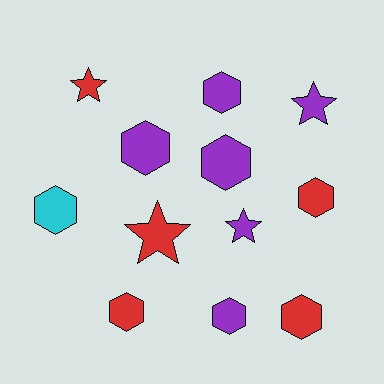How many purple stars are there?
There are 2 purple stars.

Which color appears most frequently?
Purple, with 6 objects.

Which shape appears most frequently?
Hexagon, with 8 objects.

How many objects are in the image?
There are 12 objects.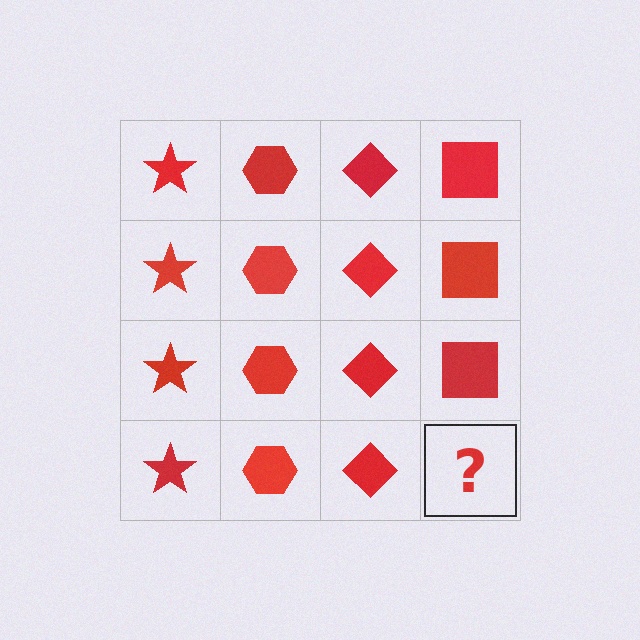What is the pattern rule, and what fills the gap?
The rule is that each column has a consistent shape. The gap should be filled with a red square.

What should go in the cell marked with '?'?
The missing cell should contain a red square.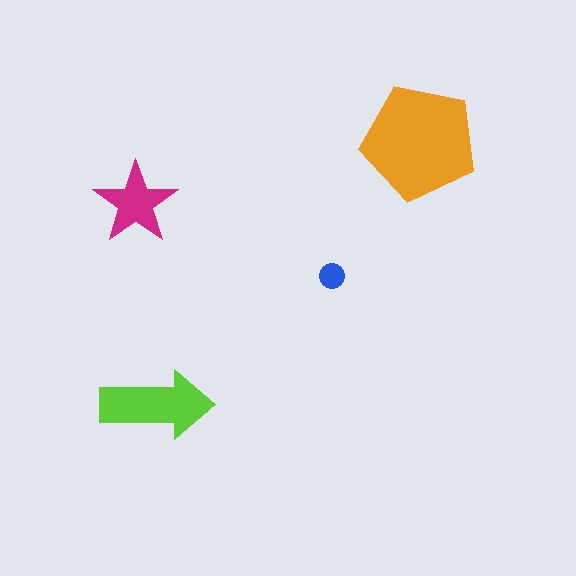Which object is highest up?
The orange pentagon is topmost.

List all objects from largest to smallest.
The orange pentagon, the lime arrow, the magenta star, the blue circle.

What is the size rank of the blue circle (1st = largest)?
4th.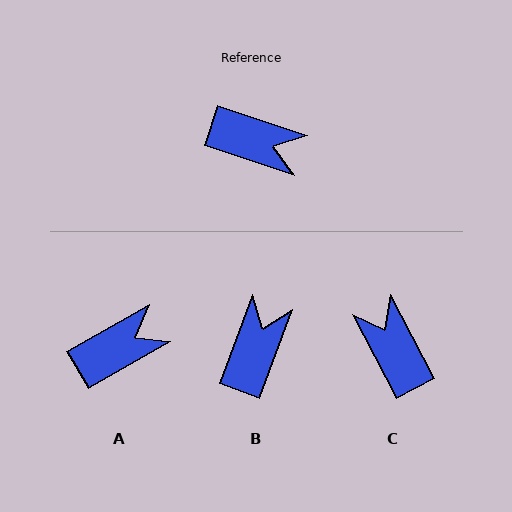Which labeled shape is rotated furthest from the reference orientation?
C, about 136 degrees away.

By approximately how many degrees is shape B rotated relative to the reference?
Approximately 89 degrees counter-clockwise.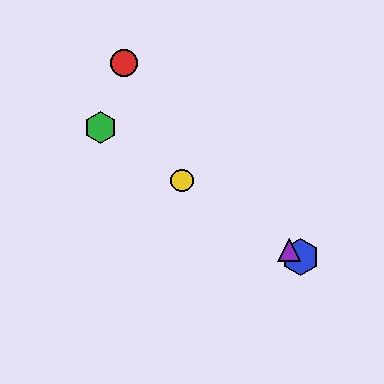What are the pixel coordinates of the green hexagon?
The green hexagon is at (101, 128).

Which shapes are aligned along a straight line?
The blue hexagon, the green hexagon, the yellow circle, the purple triangle are aligned along a straight line.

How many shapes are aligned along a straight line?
4 shapes (the blue hexagon, the green hexagon, the yellow circle, the purple triangle) are aligned along a straight line.